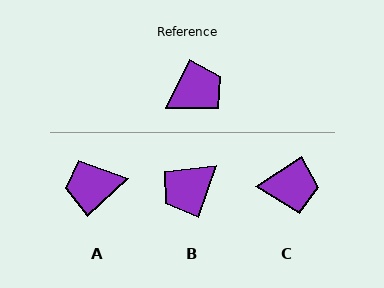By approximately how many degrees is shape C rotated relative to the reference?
Approximately 32 degrees clockwise.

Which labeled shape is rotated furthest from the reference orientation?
B, about 173 degrees away.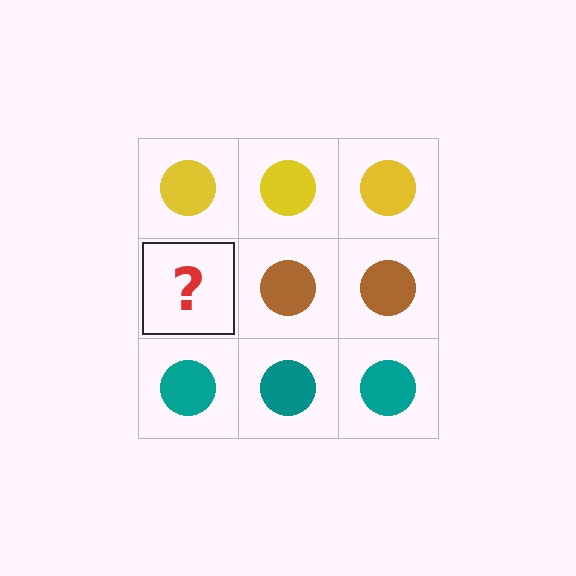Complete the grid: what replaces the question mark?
The question mark should be replaced with a brown circle.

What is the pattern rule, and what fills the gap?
The rule is that each row has a consistent color. The gap should be filled with a brown circle.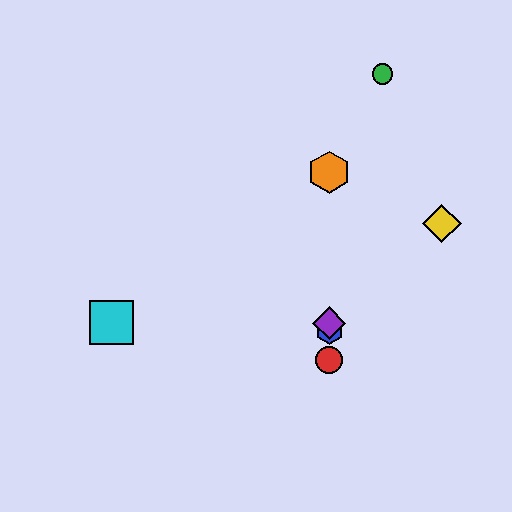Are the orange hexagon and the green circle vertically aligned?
No, the orange hexagon is at x≈329 and the green circle is at x≈382.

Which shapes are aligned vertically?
The red circle, the blue hexagon, the purple diamond, the orange hexagon are aligned vertically.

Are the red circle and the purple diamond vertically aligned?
Yes, both are at x≈329.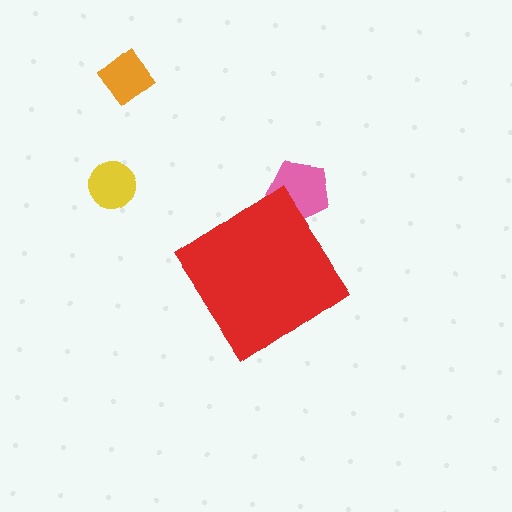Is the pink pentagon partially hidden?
Yes, the pink pentagon is partially hidden behind the red diamond.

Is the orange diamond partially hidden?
No, the orange diamond is fully visible.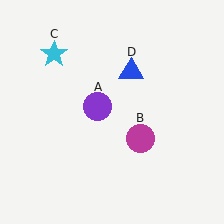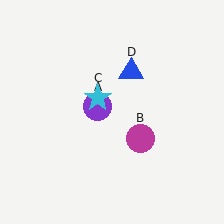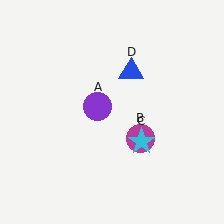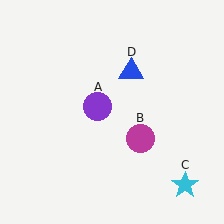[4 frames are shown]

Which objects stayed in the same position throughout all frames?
Purple circle (object A) and magenta circle (object B) and blue triangle (object D) remained stationary.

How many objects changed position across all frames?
1 object changed position: cyan star (object C).